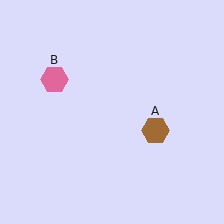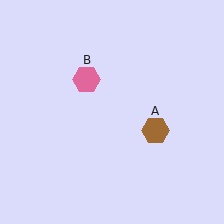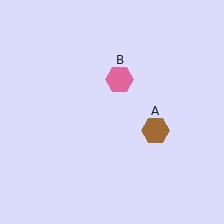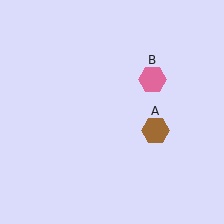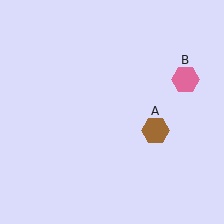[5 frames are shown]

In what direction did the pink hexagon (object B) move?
The pink hexagon (object B) moved right.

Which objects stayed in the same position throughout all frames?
Brown hexagon (object A) remained stationary.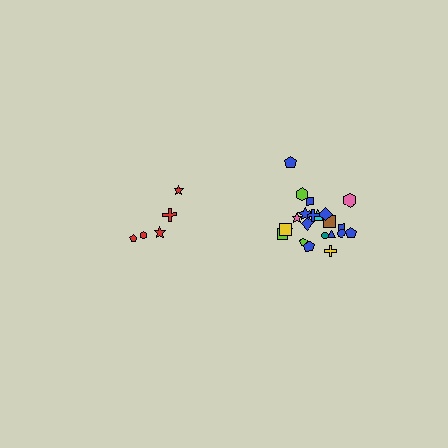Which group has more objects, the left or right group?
The right group.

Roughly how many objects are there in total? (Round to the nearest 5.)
Roughly 25 objects in total.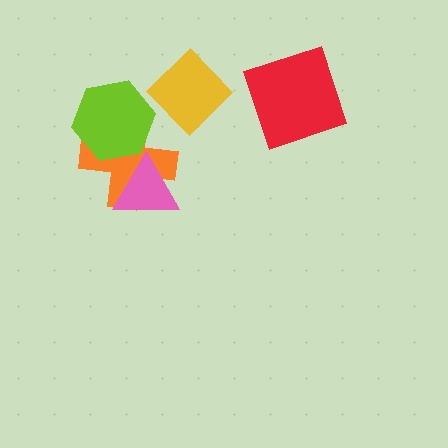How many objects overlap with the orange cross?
2 objects overlap with the orange cross.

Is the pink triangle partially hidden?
No, no other shape covers it.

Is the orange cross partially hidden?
Yes, it is partially covered by another shape.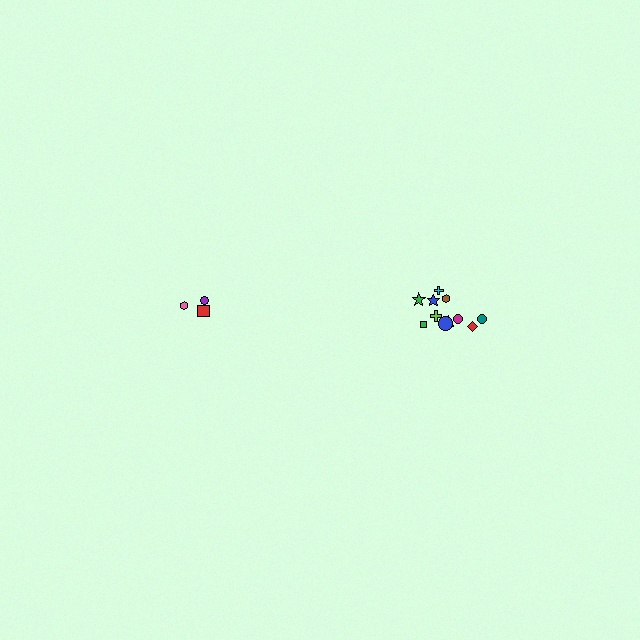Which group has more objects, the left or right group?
The right group.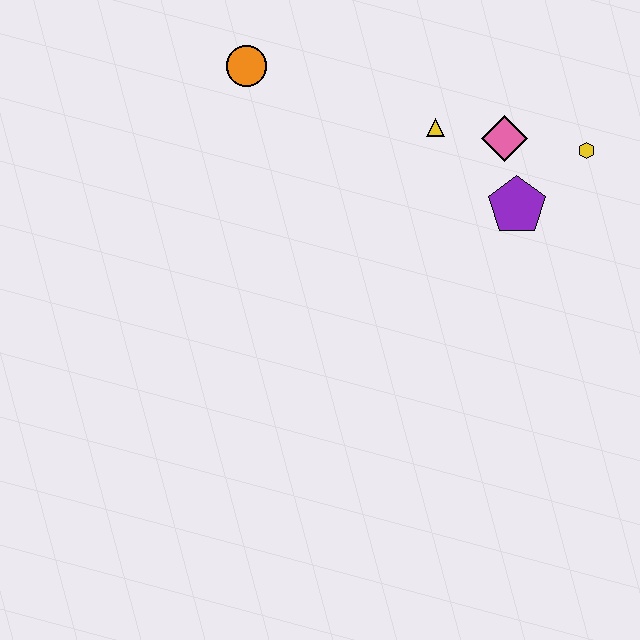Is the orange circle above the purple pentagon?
Yes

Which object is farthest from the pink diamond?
The orange circle is farthest from the pink diamond.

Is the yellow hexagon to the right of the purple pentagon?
Yes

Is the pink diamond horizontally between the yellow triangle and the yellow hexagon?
Yes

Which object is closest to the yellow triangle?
The pink diamond is closest to the yellow triangle.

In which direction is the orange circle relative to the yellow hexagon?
The orange circle is to the left of the yellow hexagon.